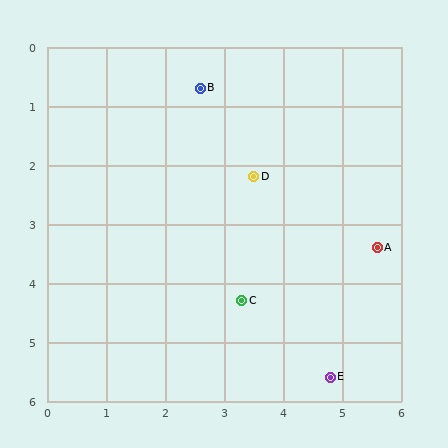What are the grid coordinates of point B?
Point B is at approximately (2.6, 0.7).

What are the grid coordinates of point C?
Point C is at approximately (3.3, 4.3).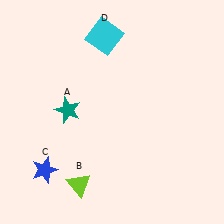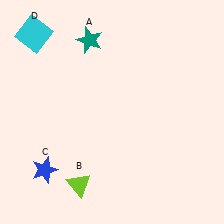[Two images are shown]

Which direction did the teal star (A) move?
The teal star (A) moved up.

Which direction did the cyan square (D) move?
The cyan square (D) moved left.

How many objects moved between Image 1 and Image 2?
2 objects moved between the two images.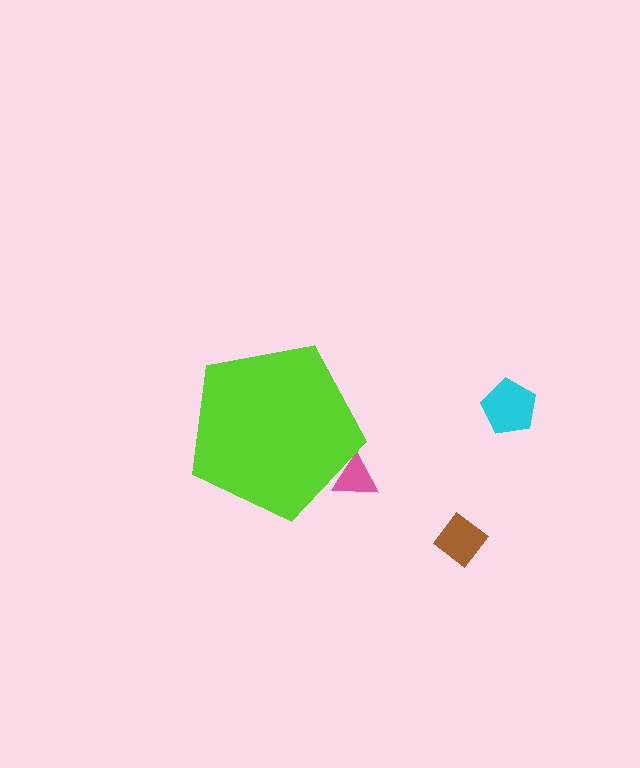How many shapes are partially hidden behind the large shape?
1 shape is partially hidden.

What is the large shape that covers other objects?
A lime pentagon.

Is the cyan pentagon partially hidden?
No, the cyan pentagon is fully visible.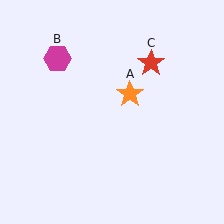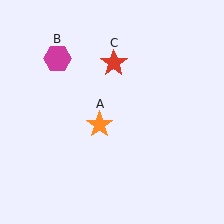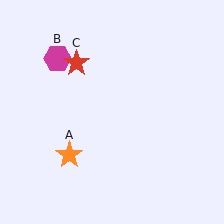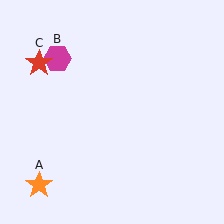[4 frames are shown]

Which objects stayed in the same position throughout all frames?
Magenta hexagon (object B) remained stationary.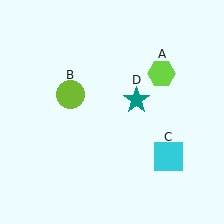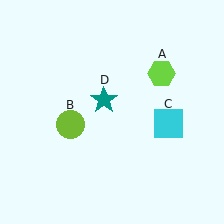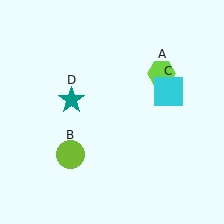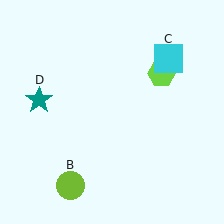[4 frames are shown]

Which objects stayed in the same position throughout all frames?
Lime hexagon (object A) remained stationary.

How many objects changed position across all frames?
3 objects changed position: lime circle (object B), cyan square (object C), teal star (object D).